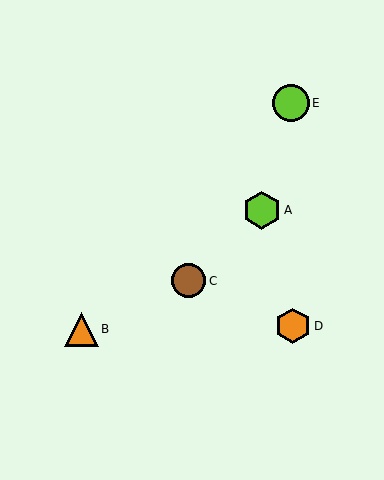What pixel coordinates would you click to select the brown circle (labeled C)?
Click at (189, 281) to select the brown circle C.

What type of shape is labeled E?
Shape E is a lime circle.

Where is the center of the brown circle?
The center of the brown circle is at (189, 281).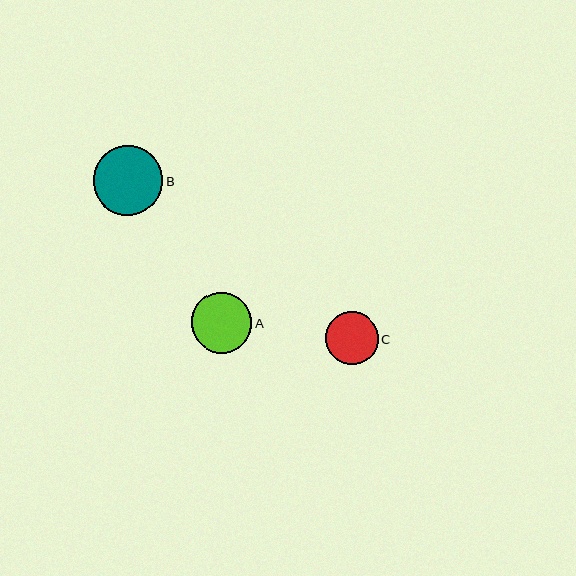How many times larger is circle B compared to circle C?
Circle B is approximately 1.3 times the size of circle C.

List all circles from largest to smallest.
From largest to smallest: B, A, C.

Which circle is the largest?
Circle B is the largest with a size of approximately 70 pixels.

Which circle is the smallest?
Circle C is the smallest with a size of approximately 53 pixels.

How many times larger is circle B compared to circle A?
Circle B is approximately 1.2 times the size of circle A.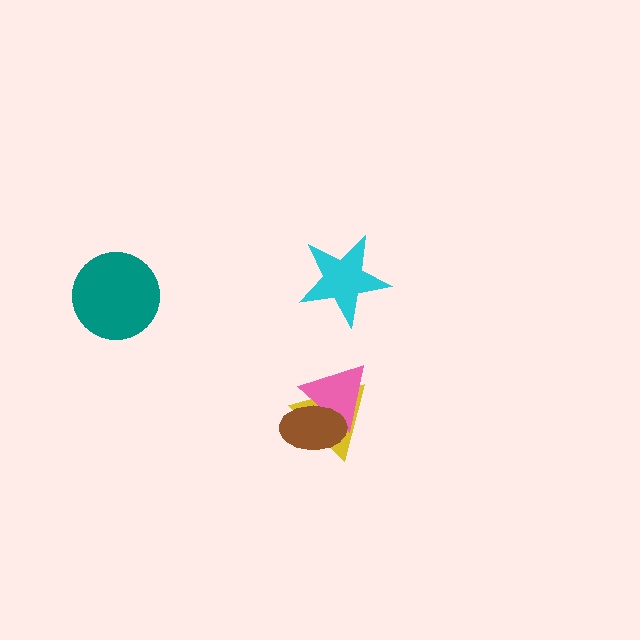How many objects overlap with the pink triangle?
2 objects overlap with the pink triangle.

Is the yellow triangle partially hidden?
Yes, it is partially covered by another shape.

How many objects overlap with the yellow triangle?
2 objects overlap with the yellow triangle.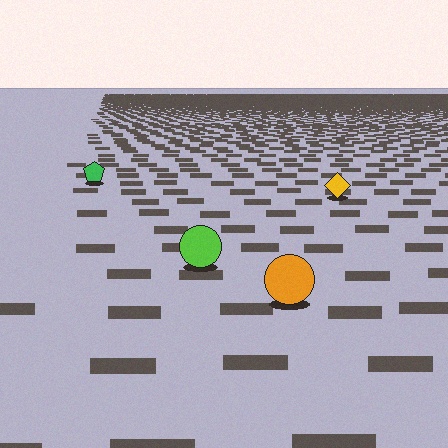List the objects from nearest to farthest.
From nearest to farthest: the orange circle, the lime circle, the yellow diamond, the green pentagon.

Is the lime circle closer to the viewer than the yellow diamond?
Yes. The lime circle is closer — you can tell from the texture gradient: the ground texture is coarser near it.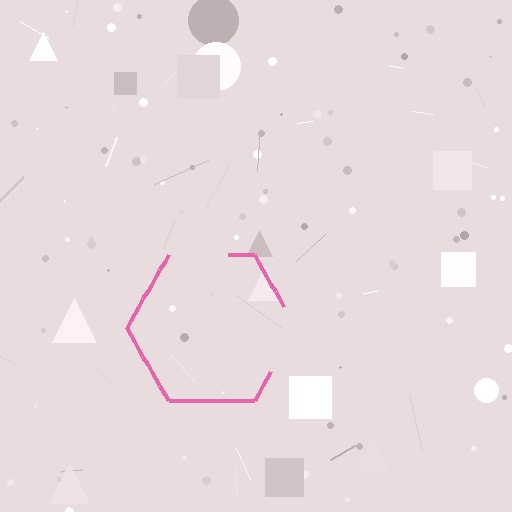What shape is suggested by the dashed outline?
The dashed outline suggests a hexagon.